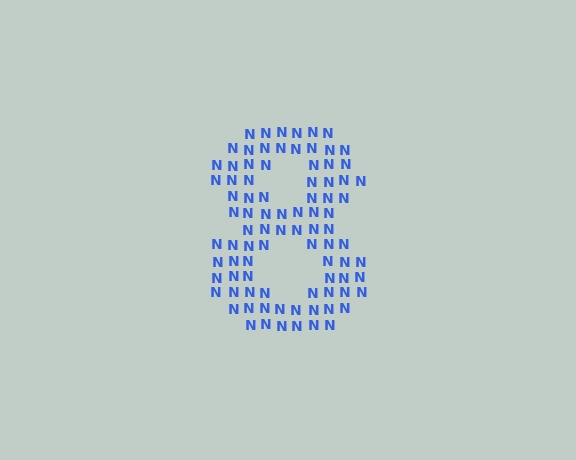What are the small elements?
The small elements are letter N's.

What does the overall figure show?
The overall figure shows the digit 8.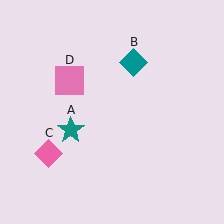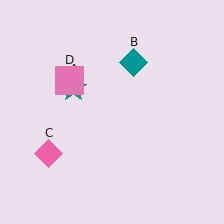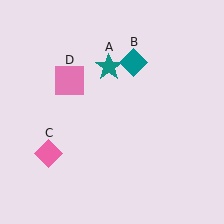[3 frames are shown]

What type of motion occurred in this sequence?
The teal star (object A) rotated clockwise around the center of the scene.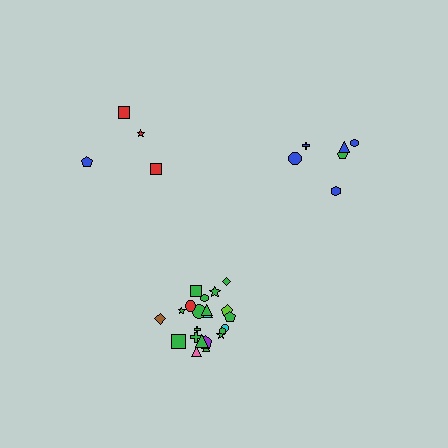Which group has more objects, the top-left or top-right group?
The top-right group.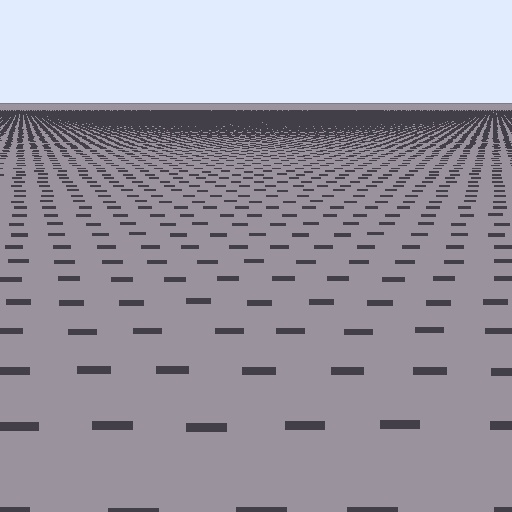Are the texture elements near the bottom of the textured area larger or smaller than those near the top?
Larger. Near the bottom, elements are closer to the viewer and appear at a bigger on-screen size.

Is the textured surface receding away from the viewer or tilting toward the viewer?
The surface is receding away from the viewer. Texture elements get smaller and denser toward the top.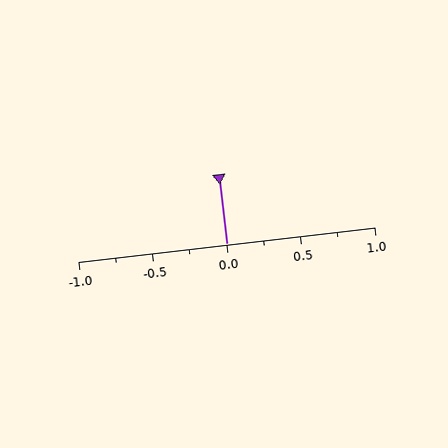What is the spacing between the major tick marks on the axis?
The major ticks are spaced 0.5 apart.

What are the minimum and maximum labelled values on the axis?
The axis runs from -1.0 to 1.0.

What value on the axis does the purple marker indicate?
The marker indicates approximately 0.